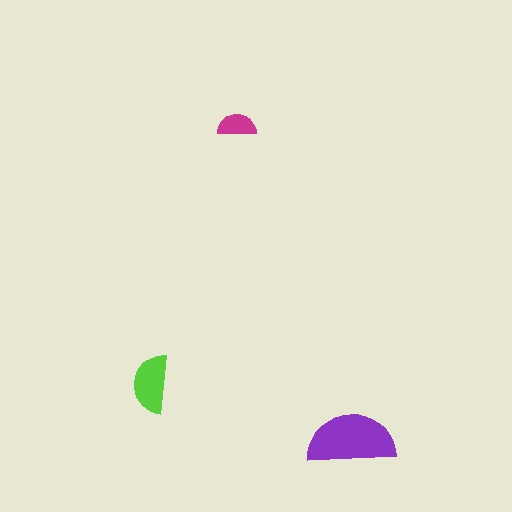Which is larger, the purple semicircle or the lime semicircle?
The purple one.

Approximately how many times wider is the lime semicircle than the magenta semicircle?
About 1.5 times wider.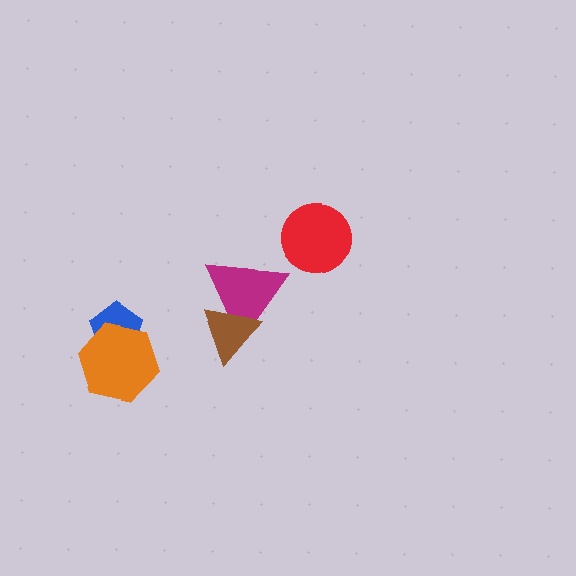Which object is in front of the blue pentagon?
The orange hexagon is in front of the blue pentagon.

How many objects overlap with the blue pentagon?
1 object overlaps with the blue pentagon.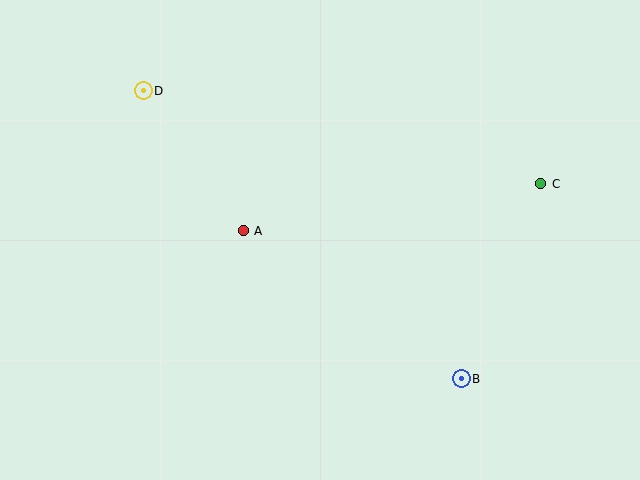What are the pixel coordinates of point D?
Point D is at (143, 91).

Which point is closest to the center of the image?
Point A at (243, 231) is closest to the center.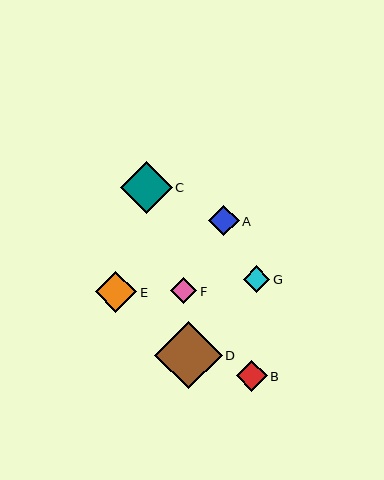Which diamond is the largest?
Diamond D is the largest with a size of approximately 68 pixels.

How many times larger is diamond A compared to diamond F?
Diamond A is approximately 1.2 times the size of diamond F.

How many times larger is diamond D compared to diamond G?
Diamond D is approximately 2.6 times the size of diamond G.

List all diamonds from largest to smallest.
From largest to smallest: D, C, E, B, A, G, F.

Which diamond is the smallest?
Diamond F is the smallest with a size of approximately 26 pixels.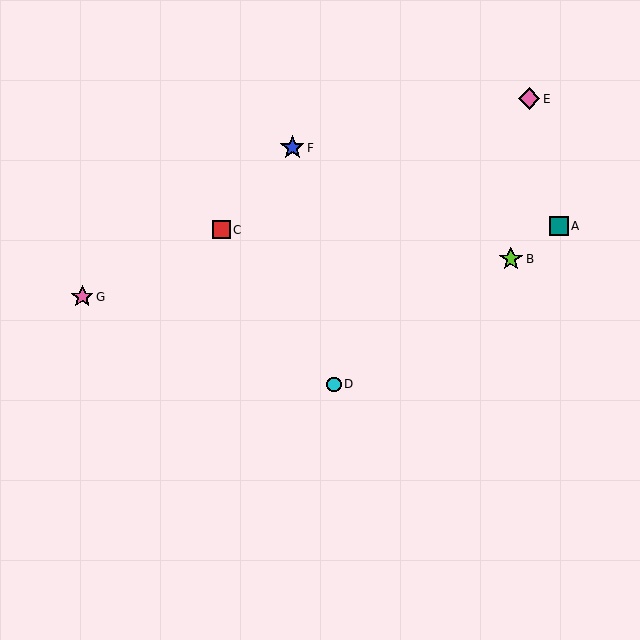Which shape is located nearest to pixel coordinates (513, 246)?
The lime star (labeled B) at (511, 259) is nearest to that location.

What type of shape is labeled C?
Shape C is a red square.